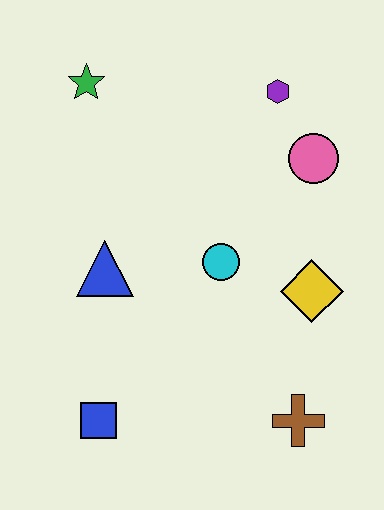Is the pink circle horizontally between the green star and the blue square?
No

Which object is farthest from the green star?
The brown cross is farthest from the green star.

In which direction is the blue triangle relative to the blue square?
The blue triangle is above the blue square.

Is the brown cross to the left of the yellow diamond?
Yes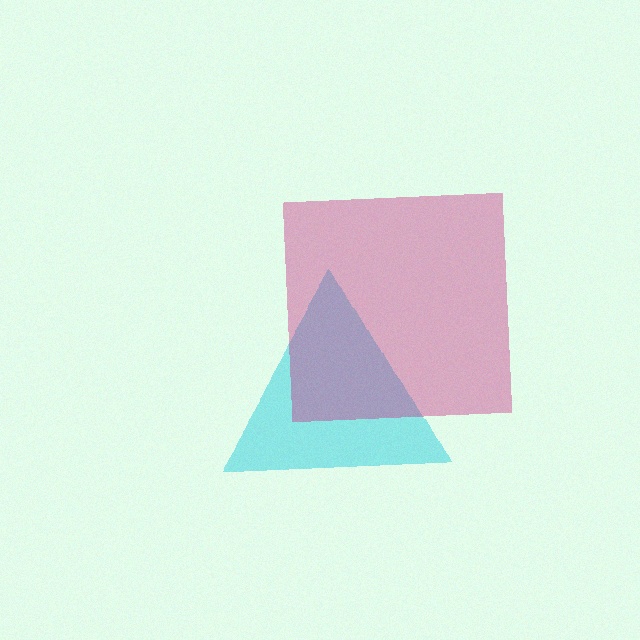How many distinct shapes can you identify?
There are 2 distinct shapes: a cyan triangle, a magenta square.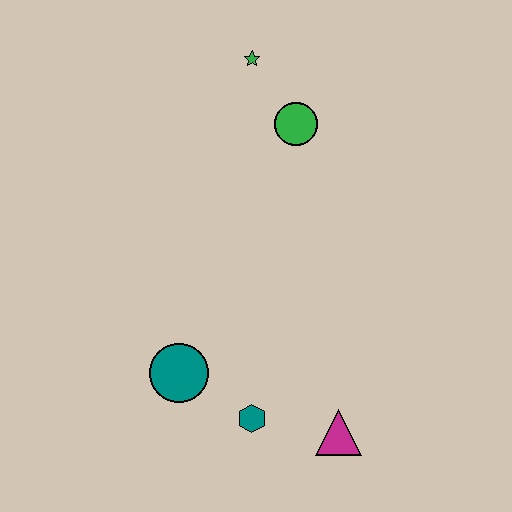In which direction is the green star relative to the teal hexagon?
The green star is above the teal hexagon.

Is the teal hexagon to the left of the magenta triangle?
Yes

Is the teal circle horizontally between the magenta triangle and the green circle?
No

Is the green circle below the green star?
Yes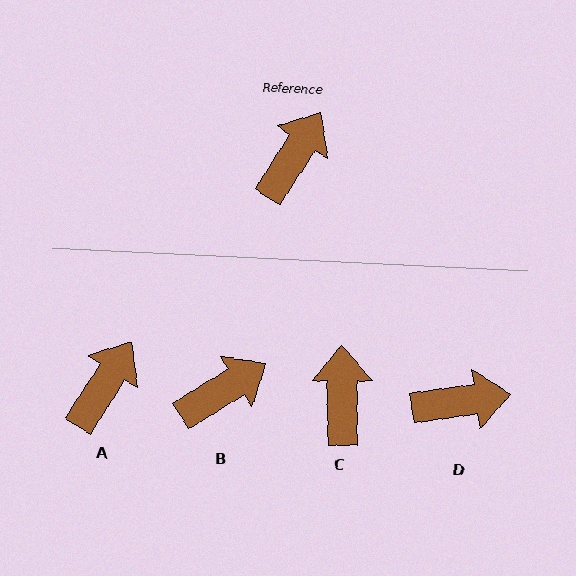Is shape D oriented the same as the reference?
No, it is off by about 49 degrees.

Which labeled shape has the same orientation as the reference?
A.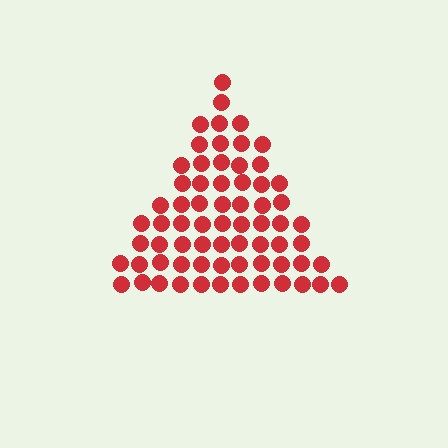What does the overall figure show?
The overall figure shows a triangle.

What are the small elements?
The small elements are circles.